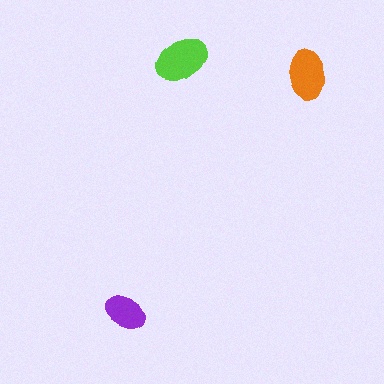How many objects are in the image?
There are 3 objects in the image.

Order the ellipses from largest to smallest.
the lime one, the orange one, the purple one.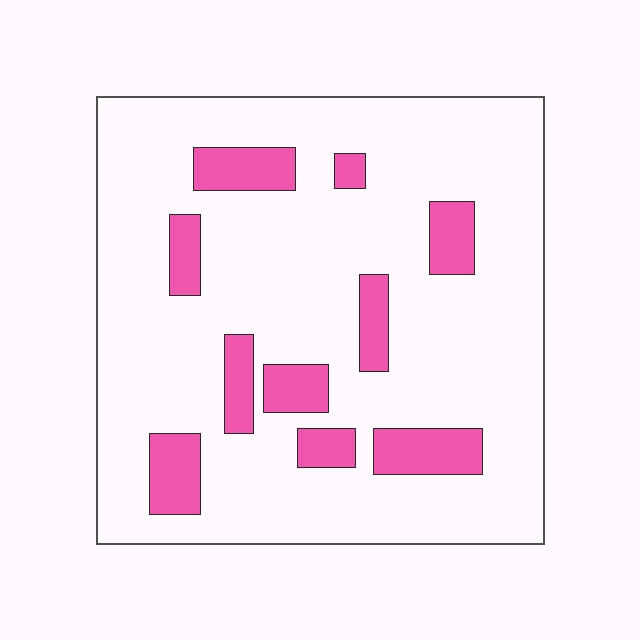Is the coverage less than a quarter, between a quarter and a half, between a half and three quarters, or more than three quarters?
Less than a quarter.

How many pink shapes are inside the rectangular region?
10.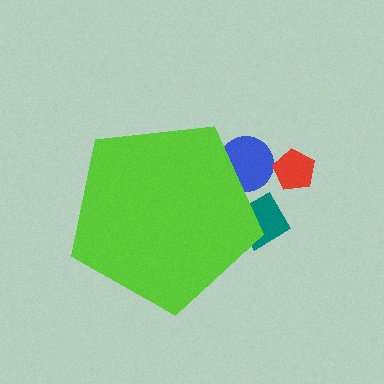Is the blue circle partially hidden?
Yes, the blue circle is partially hidden behind the lime pentagon.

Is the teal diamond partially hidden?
Yes, the teal diamond is partially hidden behind the lime pentagon.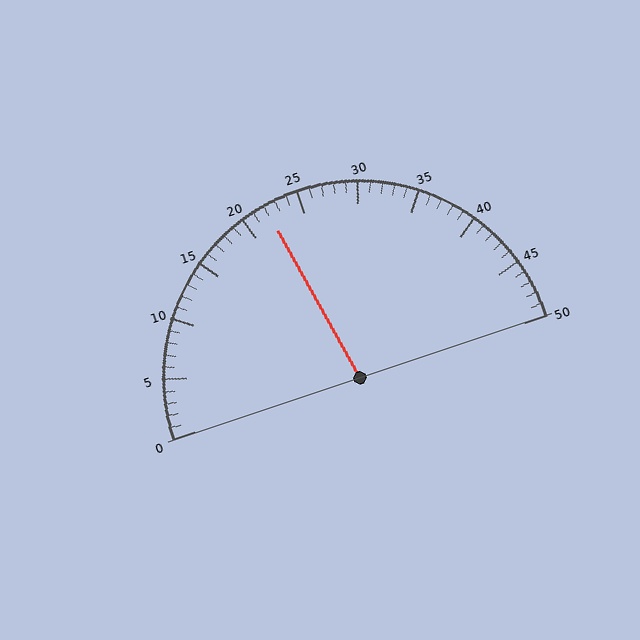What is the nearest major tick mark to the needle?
The nearest major tick mark is 20.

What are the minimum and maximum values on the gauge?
The gauge ranges from 0 to 50.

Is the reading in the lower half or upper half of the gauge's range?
The reading is in the lower half of the range (0 to 50).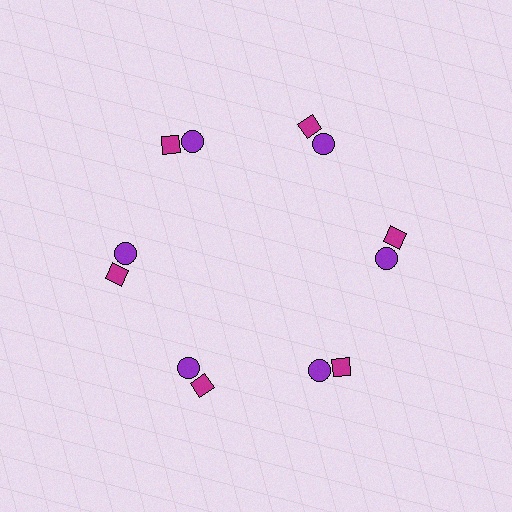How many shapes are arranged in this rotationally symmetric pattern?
There are 12 shapes, arranged in 6 groups of 2.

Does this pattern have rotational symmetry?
Yes, this pattern has 6-fold rotational symmetry. It looks the same after rotating 60 degrees around the center.